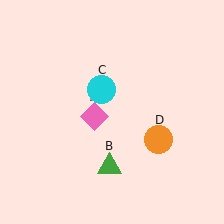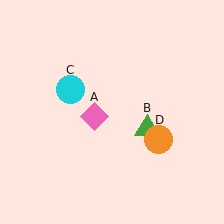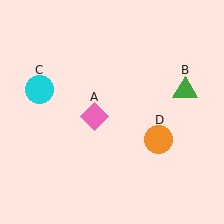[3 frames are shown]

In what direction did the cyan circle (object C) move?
The cyan circle (object C) moved left.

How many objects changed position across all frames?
2 objects changed position: green triangle (object B), cyan circle (object C).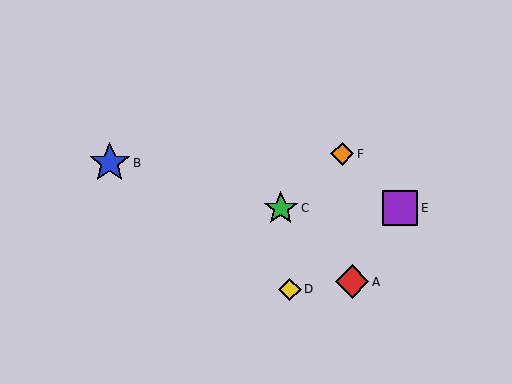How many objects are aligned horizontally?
2 objects (C, E) are aligned horizontally.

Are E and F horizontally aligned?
No, E is at y≈208 and F is at y≈154.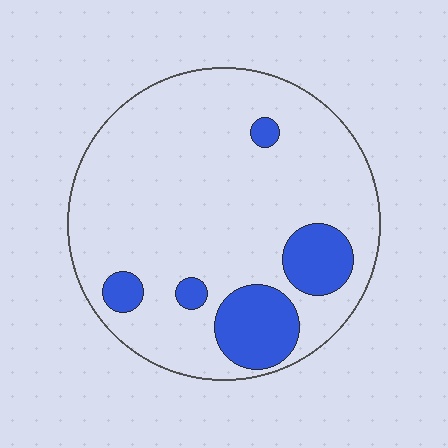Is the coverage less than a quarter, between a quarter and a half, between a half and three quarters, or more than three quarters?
Less than a quarter.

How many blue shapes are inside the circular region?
5.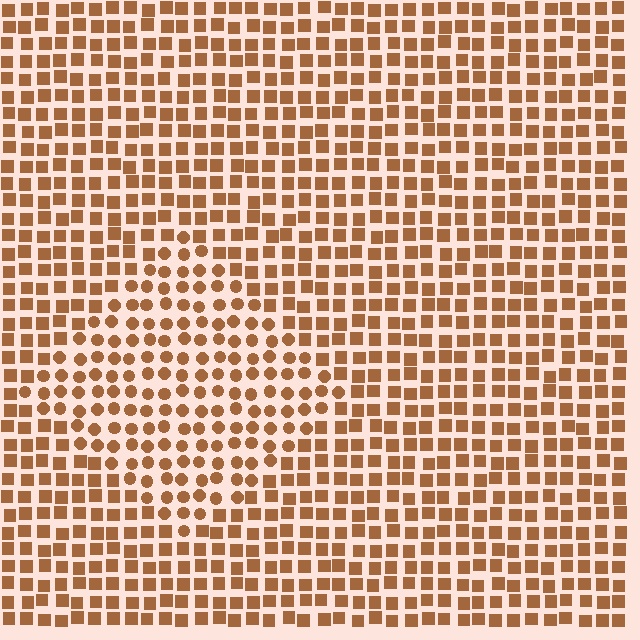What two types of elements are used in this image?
The image uses circles inside the diamond region and squares outside it.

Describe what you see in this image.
The image is filled with small brown elements arranged in a uniform grid. A diamond-shaped region contains circles, while the surrounding area contains squares. The boundary is defined purely by the change in element shape.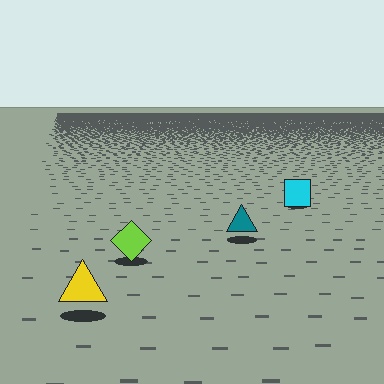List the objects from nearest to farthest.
From nearest to farthest: the yellow triangle, the lime diamond, the teal triangle, the cyan square.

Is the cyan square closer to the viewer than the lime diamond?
No. The lime diamond is closer — you can tell from the texture gradient: the ground texture is coarser near it.